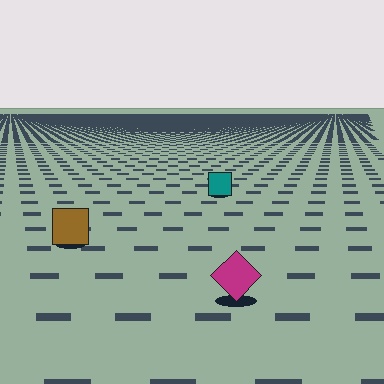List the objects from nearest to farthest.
From nearest to farthest: the magenta diamond, the brown square, the teal square.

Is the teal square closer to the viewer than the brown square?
No. The brown square is closer — you can tell from the texture gradient: the ground texture is coarser near it.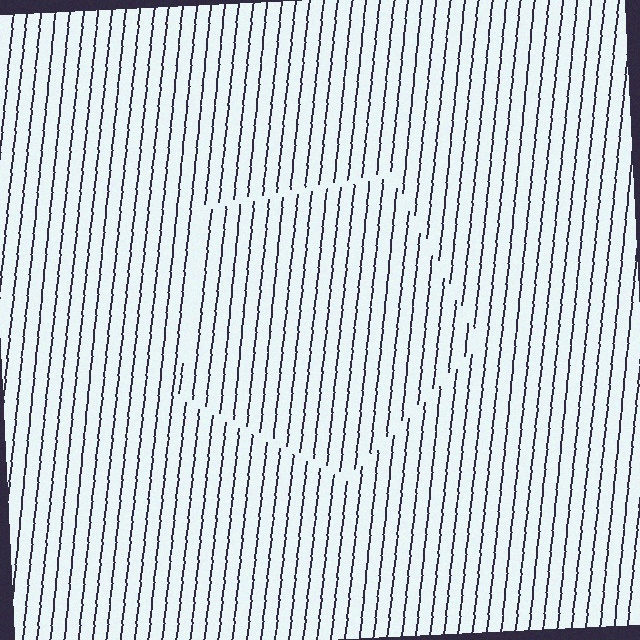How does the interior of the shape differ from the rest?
The interior of the shape contains the same grating, shifted by half a period — the contour is defined by the phase discontinuity where line-ends from the inner and outer gratings abut.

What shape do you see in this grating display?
An illusory pentagon. The interior of the shape contains the same grating, shifted by half a period — the contour is defined by the phase discontinuity where line-ends from the inner and outer gratings abut.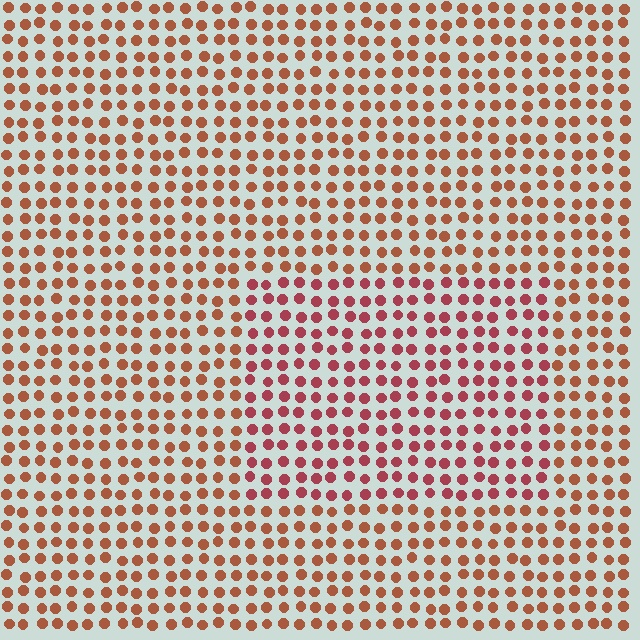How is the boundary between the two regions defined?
The boundary is defined purely by a slight shift in hue (about 27 degrees). Spacing, size, and orientation are identical on both sides.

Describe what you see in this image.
The image is filled with small brown elements in a uniform arrangement. A rectangle-shaped region is visible where the elements are tinted to a slightly different hue, forming a subtle color boundary.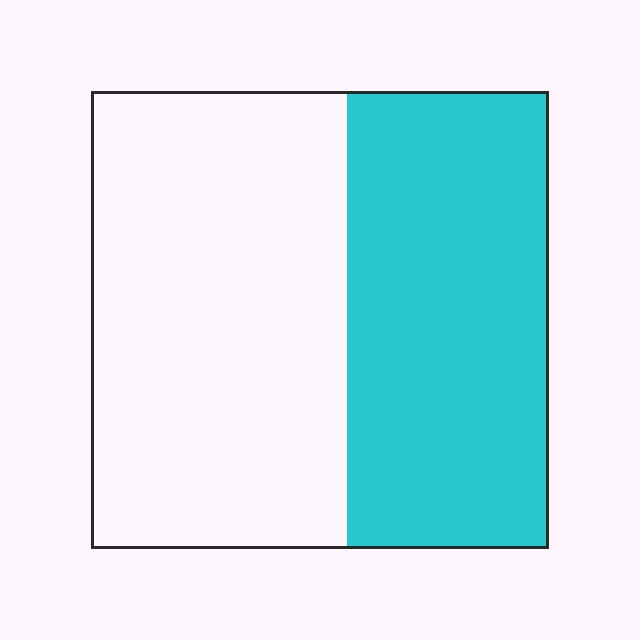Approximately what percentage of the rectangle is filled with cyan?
Approximately 45%.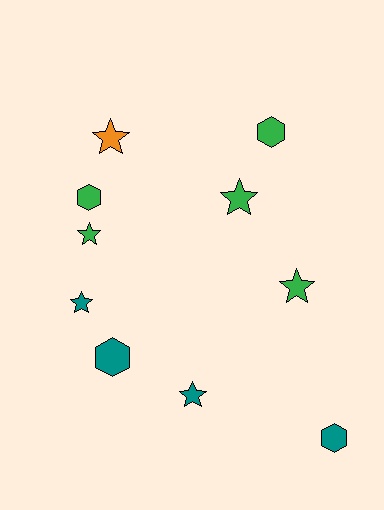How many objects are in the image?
There are 10 objects.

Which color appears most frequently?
Green, with 5 objects.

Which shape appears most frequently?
Star, with 6 objects.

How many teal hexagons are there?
There are 2 teal hexagons.